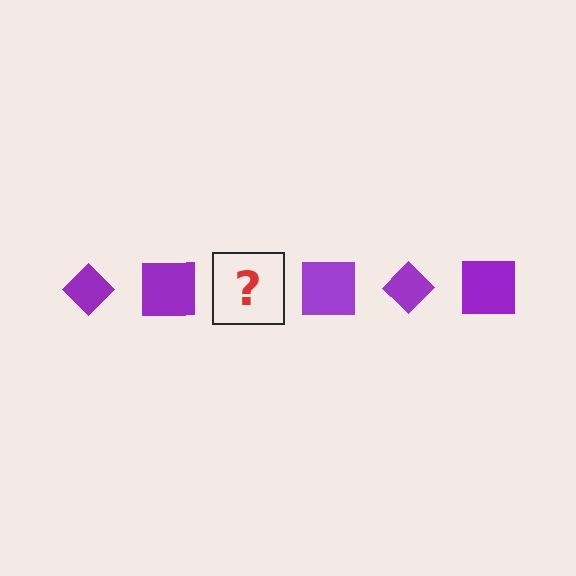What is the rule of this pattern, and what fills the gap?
The rule is that the pattern cycles through diamond, square shapes in purple. The gap should be filled with a purple diamond.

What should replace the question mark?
The question mark should be replaced with a purple diamond.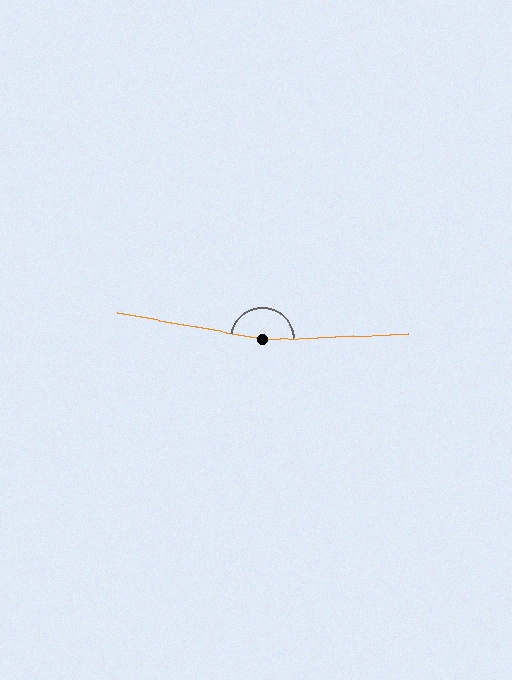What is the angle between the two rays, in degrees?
Approximately 168 degrees.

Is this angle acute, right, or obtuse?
It is obtuse.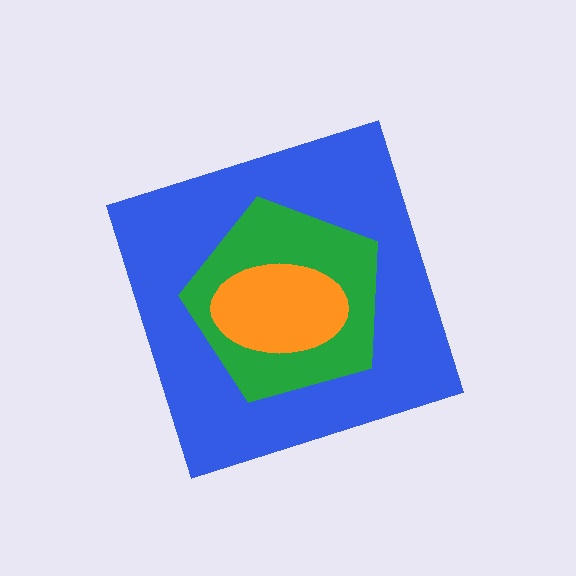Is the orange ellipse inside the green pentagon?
Yes.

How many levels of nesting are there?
3.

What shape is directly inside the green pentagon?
The orange ellipse.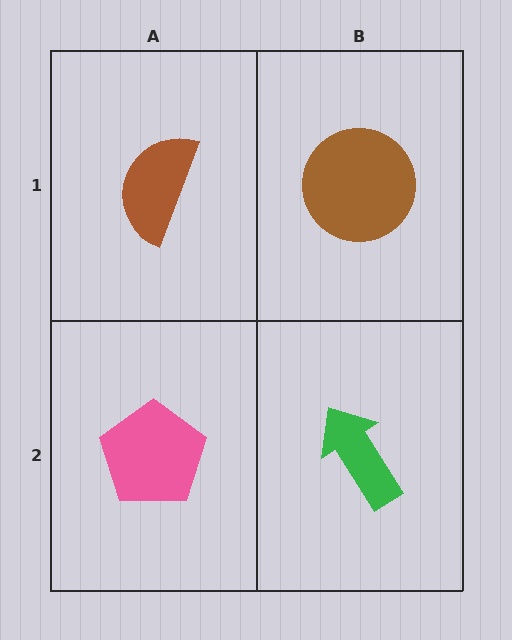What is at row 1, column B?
A brown circle.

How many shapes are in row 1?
2 shapes.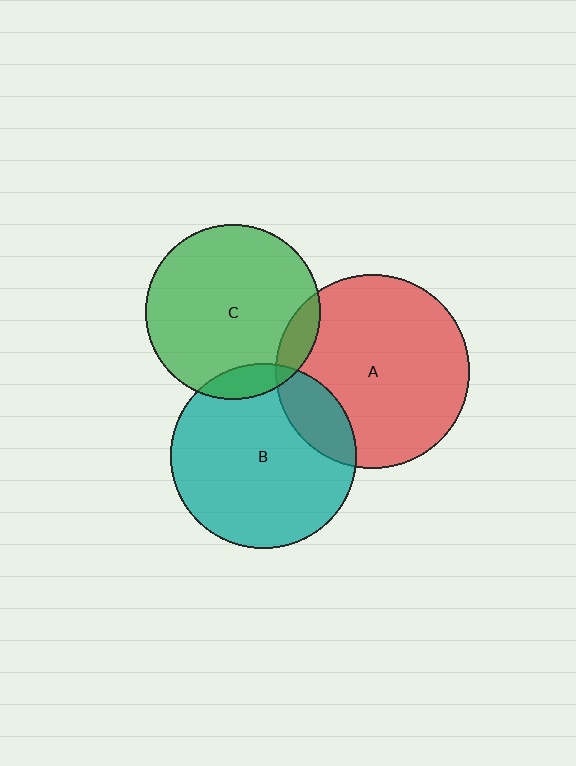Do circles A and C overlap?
Yes.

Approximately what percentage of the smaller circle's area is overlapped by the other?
Approximately 10%.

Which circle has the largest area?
Circle A (red).